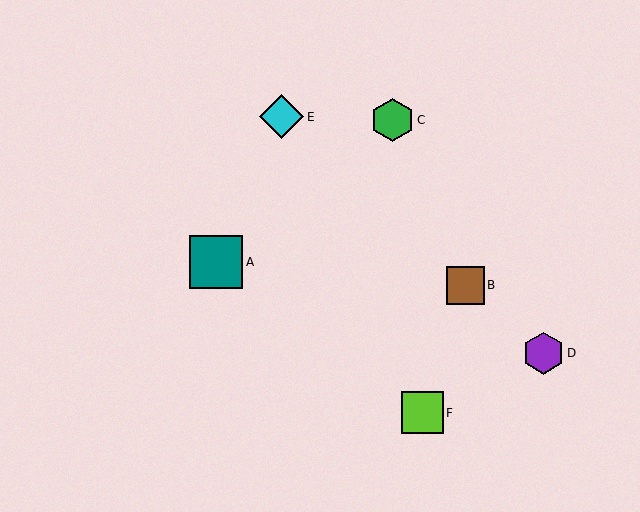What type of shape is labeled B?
Shape B is a brown square.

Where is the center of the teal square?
The center of the teal square is at (216, 262).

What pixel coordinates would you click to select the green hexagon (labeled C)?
Click at (392, 120) to select the green hexagon C.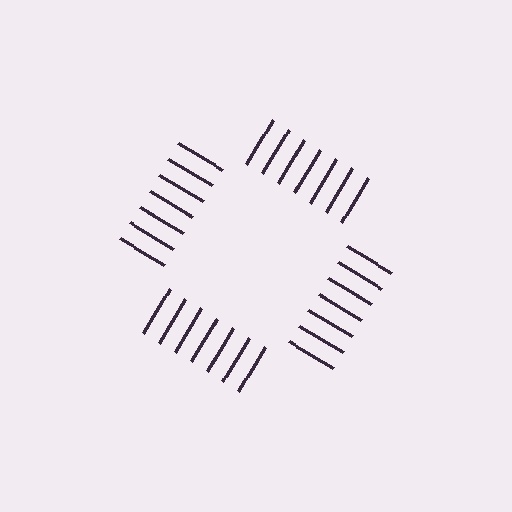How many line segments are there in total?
28 — 7 along each of the 4 edges.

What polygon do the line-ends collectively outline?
An illusory square — the line segments terminate on its edges but no continuous stroke is drawn.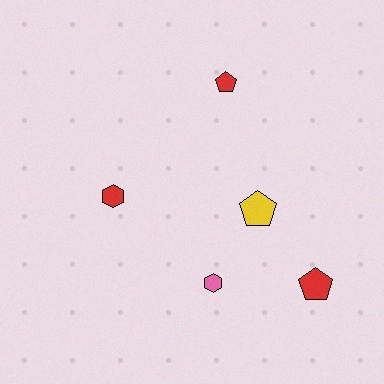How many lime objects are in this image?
There are no lime objects.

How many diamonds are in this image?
There are no diamonds.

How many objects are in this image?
There are 5 objects.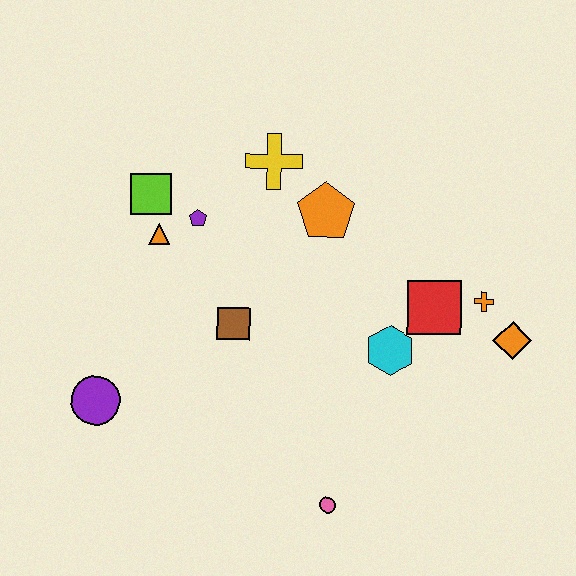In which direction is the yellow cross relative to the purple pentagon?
The yellow cross is to the right of the purple pentagon.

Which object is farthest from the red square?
The purple circle is farthest from the red square.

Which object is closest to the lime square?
The orange triangle is closest to the lime square.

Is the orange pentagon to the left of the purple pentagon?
No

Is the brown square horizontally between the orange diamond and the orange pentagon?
No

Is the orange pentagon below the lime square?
Yes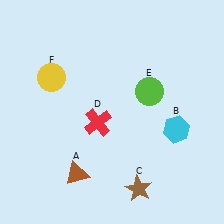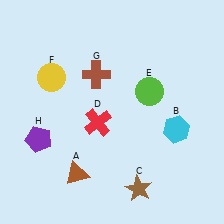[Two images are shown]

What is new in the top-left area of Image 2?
A brown cross (G) was added in the top-left area of Image 2.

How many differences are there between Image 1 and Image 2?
There are 2 differences between the two images.